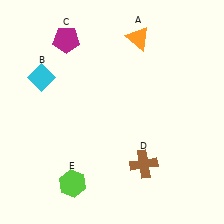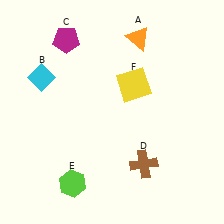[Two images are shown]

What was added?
A yellow square (F) was added in Image 2.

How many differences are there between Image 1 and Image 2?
There is 1 difference between the two images.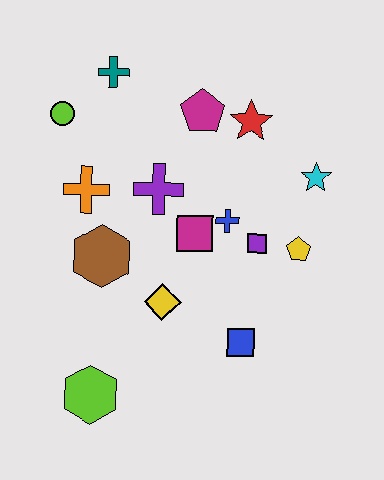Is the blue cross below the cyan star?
Yes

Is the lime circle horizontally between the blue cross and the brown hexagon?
No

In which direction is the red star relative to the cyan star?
The red star is to the left of the cyan star.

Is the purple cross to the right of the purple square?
No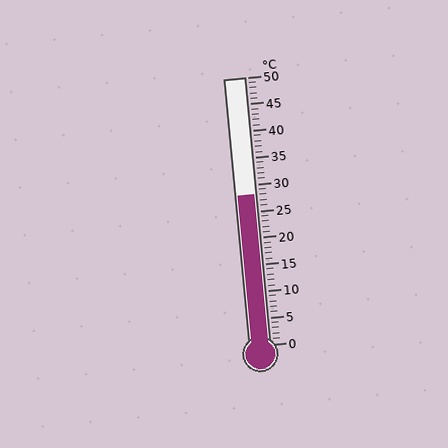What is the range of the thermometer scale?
The thermometer scale ranges from 0°C to 50°C.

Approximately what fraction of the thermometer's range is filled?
The thermometer is filled to approximately 55% of its range.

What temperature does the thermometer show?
The thermometer shows approximately 28°C.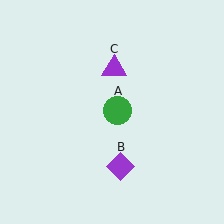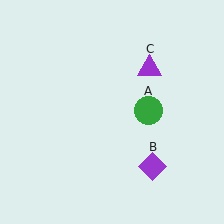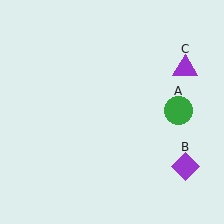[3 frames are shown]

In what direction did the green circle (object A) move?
The green circle (object A) moved right.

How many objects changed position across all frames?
3 objects changed position: green circle (object A), purple diamond (object B), purple triangle (object C).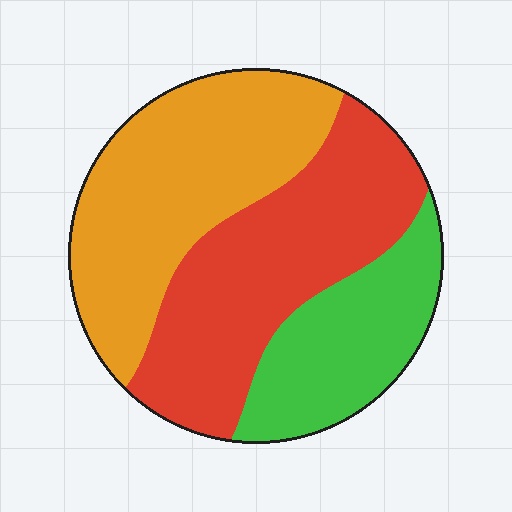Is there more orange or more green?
Orange.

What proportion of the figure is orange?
Orange covers about 40% of the figure.